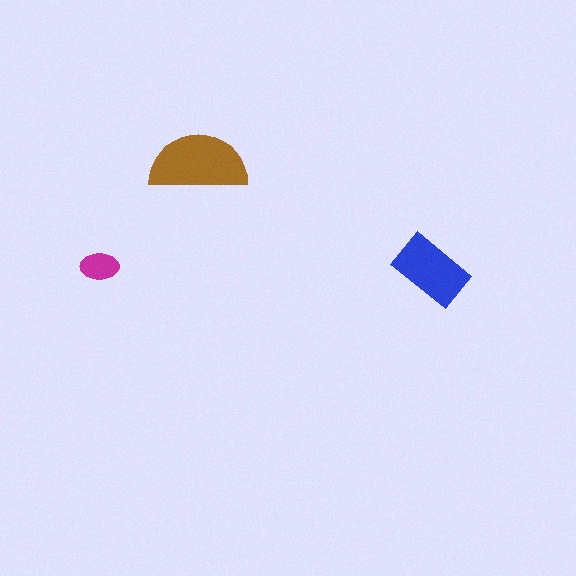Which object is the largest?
The brown semicircle.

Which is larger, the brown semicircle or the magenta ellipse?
The brown semicircle.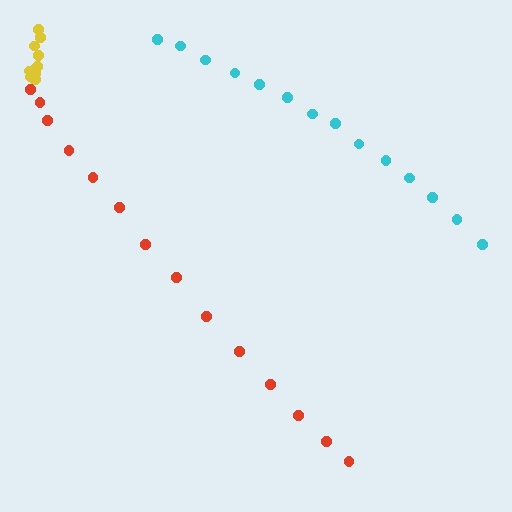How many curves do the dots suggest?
There are 3 distinct paths.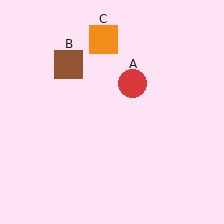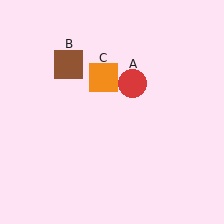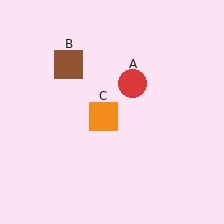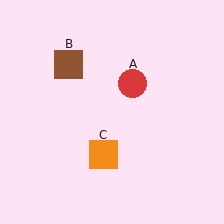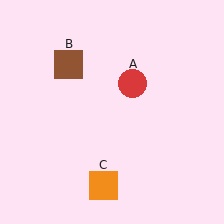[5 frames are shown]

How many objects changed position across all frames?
1 object changed position: orange square (object C).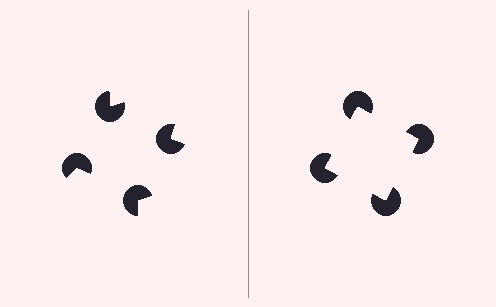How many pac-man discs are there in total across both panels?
8 — 4 on each side.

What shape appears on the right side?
An illusory square.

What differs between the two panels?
The pac-man discs are positioned identically on both sides; only the wedge orientations differ. On the right they align to a square; on the left they are misaligned.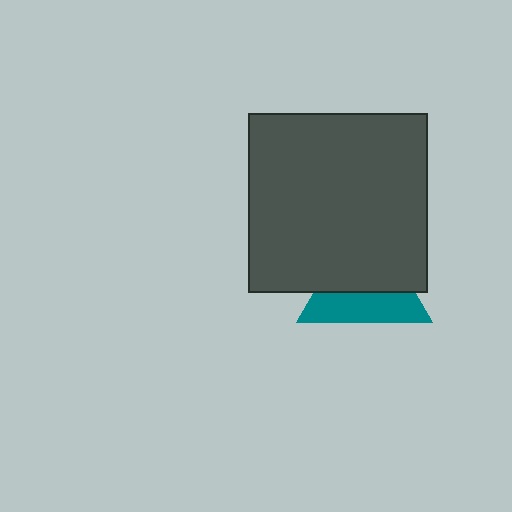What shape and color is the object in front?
The object in front is a dark gray square.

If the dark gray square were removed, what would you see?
You would see the complete teal triangle.